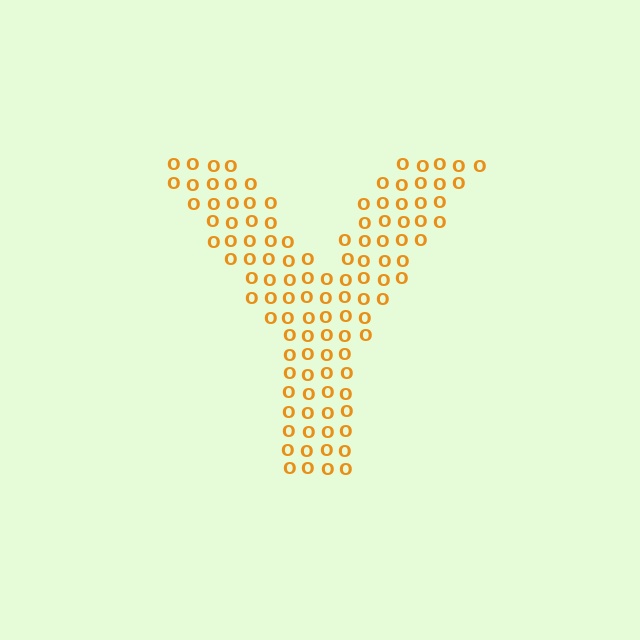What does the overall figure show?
The overall figure shows the letter Y.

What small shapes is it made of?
It is made of small letter O's.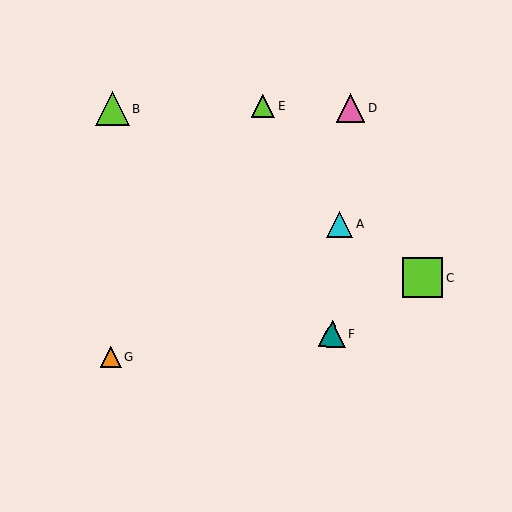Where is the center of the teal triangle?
The center of the teal triangle is at (332, 334).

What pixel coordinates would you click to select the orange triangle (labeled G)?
Click at (111, 357) to select the orange triangle G.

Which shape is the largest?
The lime square (labeled C) is the largest.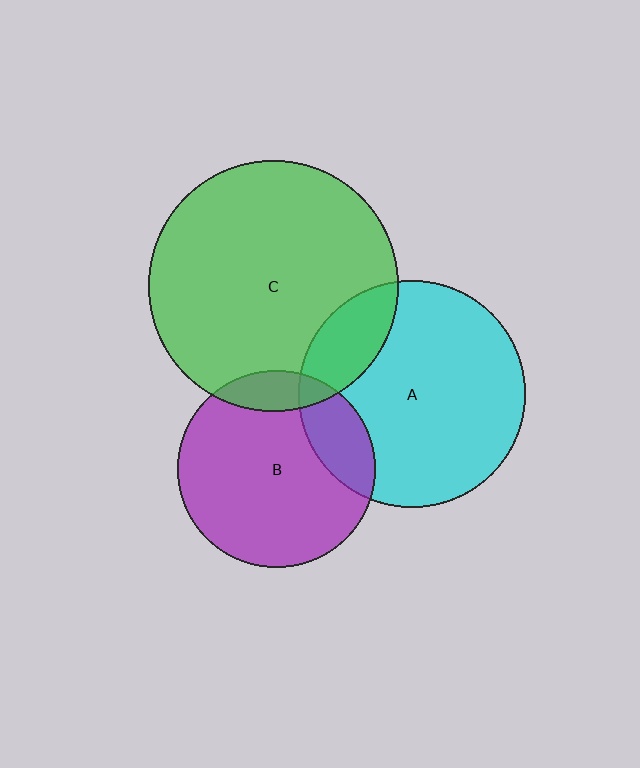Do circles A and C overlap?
Yes.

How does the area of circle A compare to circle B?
Approximately 1.3 times.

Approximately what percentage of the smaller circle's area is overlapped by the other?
Approximately 15%.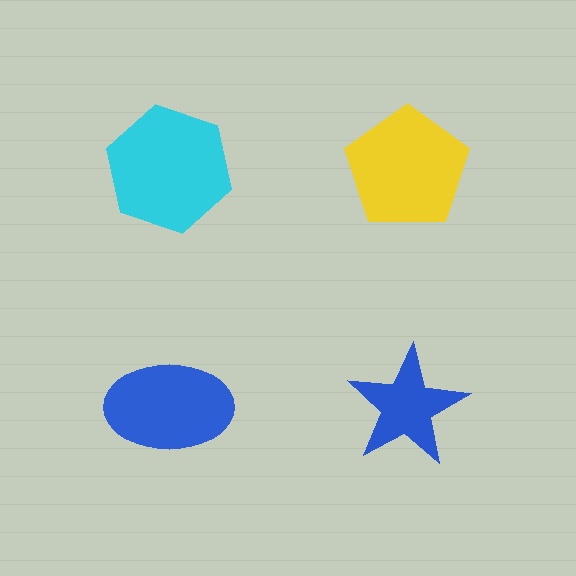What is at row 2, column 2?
A blue star.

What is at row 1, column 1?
A cyan hexagon.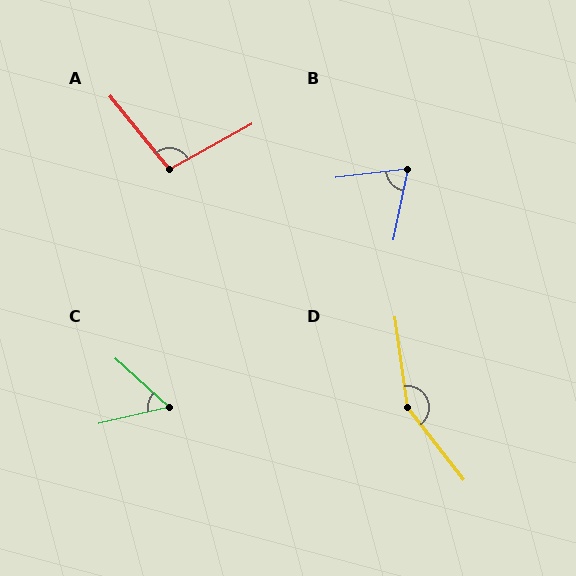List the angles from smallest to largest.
C (55°), B (72°), A (100°), D (150°).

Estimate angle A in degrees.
Approximately 100 degrees.